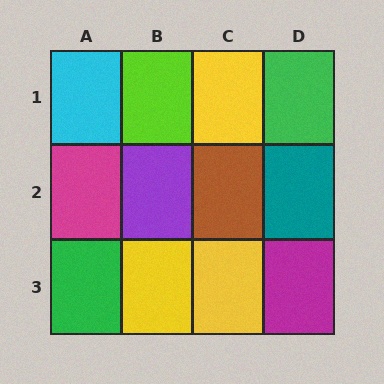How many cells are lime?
1 cell is lime.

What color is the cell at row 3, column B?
Yellow.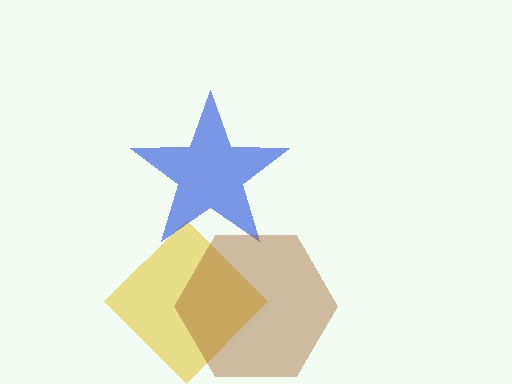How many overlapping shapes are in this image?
There are 3 overlapping shapes in the image.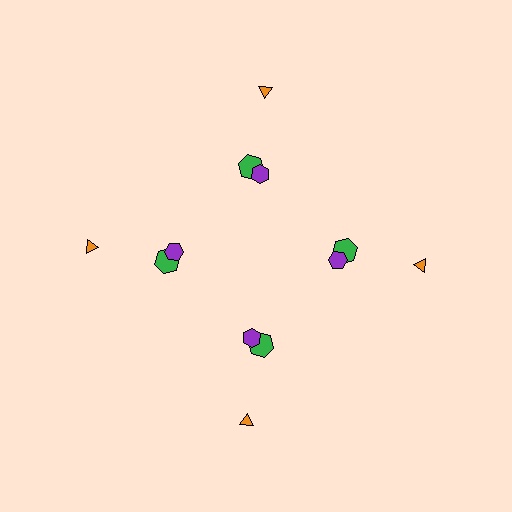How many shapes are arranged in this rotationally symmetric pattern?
There are 12 shapes, arranged in 4 groups of 3.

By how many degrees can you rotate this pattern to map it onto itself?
The pattern maps onto itself every 90 degrees of rotation.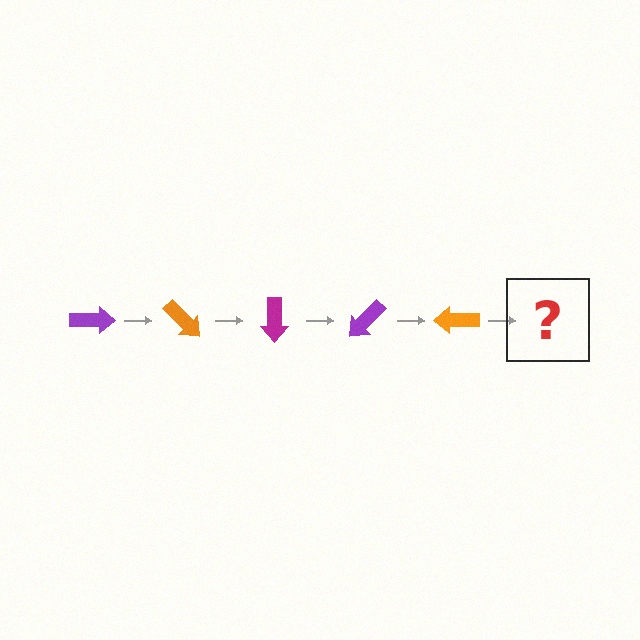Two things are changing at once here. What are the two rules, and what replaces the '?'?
The two rules are that it rotates 45 degrees each step and the color cycles through purple, orange, and magenta. The '?' should be a magenta arrow, rotated 225 degrees from the start.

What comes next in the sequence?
The next element should be a magenta arrow, rotated 225 degrees from the start.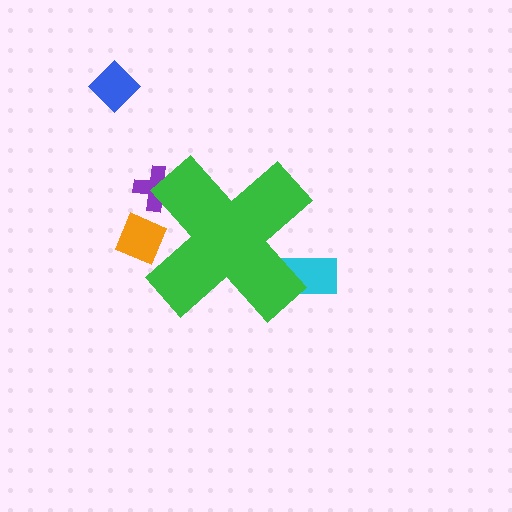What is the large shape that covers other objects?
A green cross.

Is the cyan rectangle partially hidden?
Yes, the cyan rectangle is partially hidden behind the green cross.